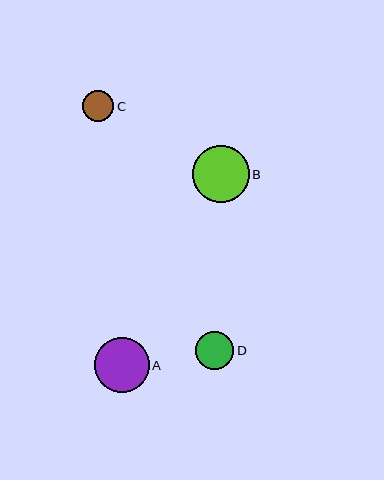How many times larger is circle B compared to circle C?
Circle B is approximately 1.8 times the size of circle C.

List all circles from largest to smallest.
From largest to smallest: B, A, D, C.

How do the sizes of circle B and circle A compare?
Circle B and circle A are approximately the same size.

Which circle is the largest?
Circle B is the largest with a size of approximately 57 pixels.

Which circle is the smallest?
Circle C is the smallest with a size of approximately 31 pixels.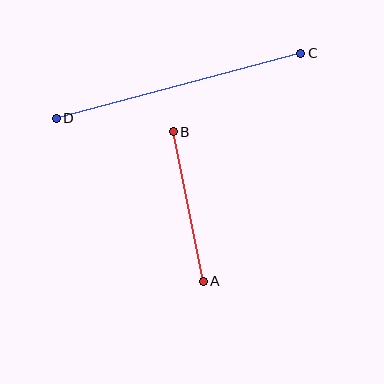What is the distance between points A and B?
The distance is approximately 153 pixels.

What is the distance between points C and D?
The distance is approximately 253 pixels.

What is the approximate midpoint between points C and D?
The midpoint is at approximately (178, 86) pixels.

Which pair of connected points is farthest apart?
Points C and D are farthest apart.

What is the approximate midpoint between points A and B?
The midpoint is at approximately (188, 206) pixels.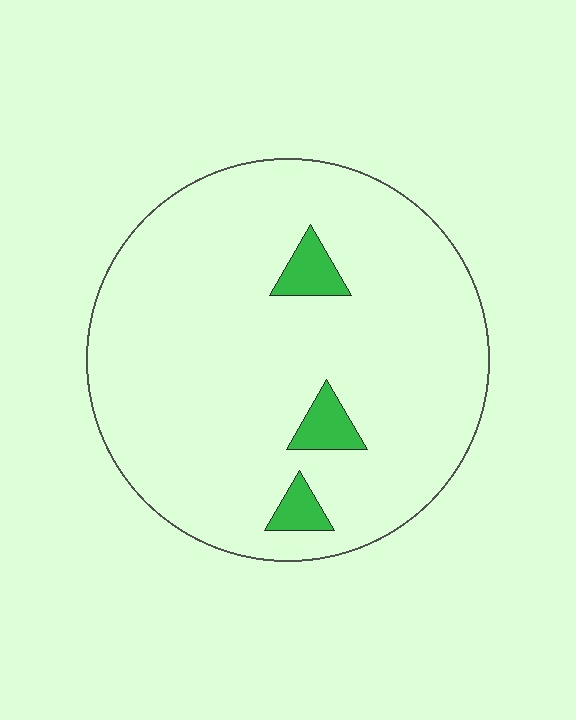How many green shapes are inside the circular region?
3.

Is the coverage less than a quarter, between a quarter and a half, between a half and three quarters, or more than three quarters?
Less than a quarter.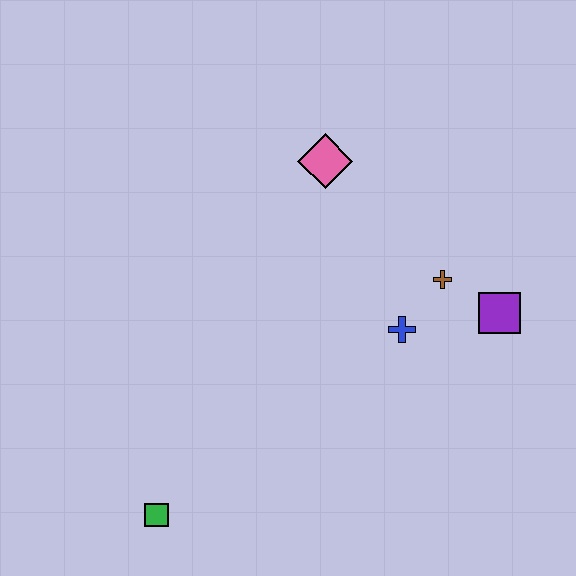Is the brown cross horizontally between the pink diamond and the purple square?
Yes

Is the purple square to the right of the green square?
Yes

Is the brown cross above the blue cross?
Yes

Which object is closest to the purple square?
The brown cross is closest to the purple square.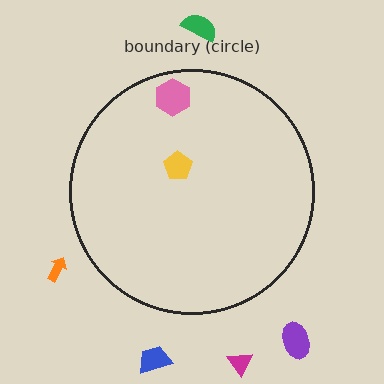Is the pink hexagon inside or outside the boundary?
Inside.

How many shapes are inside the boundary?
2 inside, 5 outside.